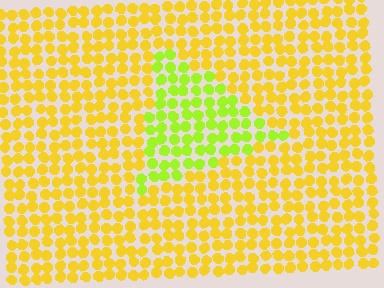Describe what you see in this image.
The image is filled with small yellow elements in a uniform arrangement. A triangle-shaped region is visible where the elements are tinted to a slightly different hue, forming a subtle color boundary.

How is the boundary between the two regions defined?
The boundary is defined purely by a slight shift in hue (about 36 degrees). Spacing, size, and orientation are identical on both sides.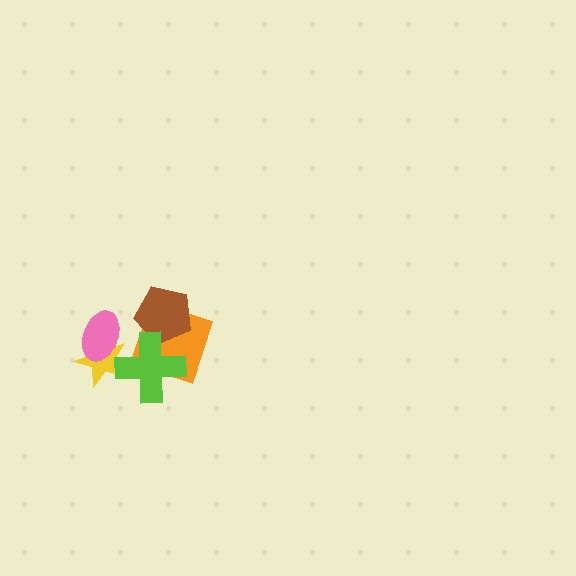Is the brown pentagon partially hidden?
Yes, it is partially covered by another shape.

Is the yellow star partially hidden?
Yes, it is partially covered by another shape.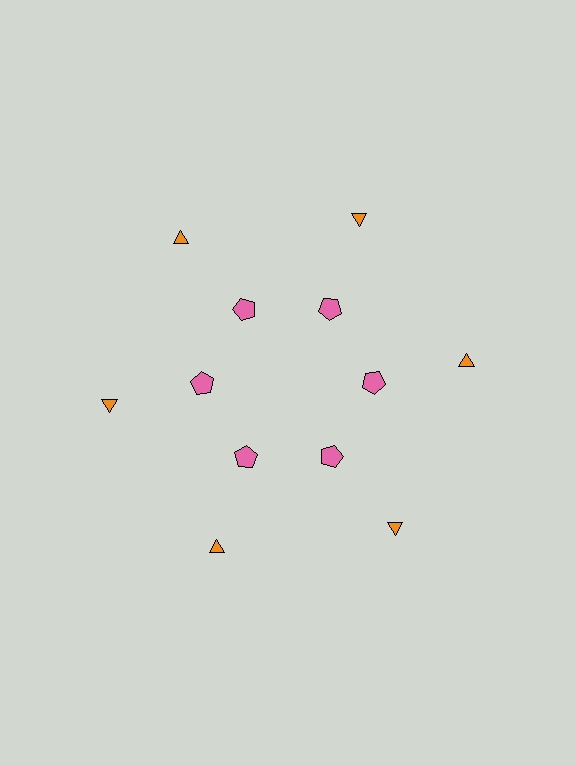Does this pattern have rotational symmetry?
Yes, this pattern has 6-fold rotational symmetry. It looks the same after rotating 60 degrees around the center.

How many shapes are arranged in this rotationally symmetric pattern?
There are 12 shapes, arranged in 6 groups of 2.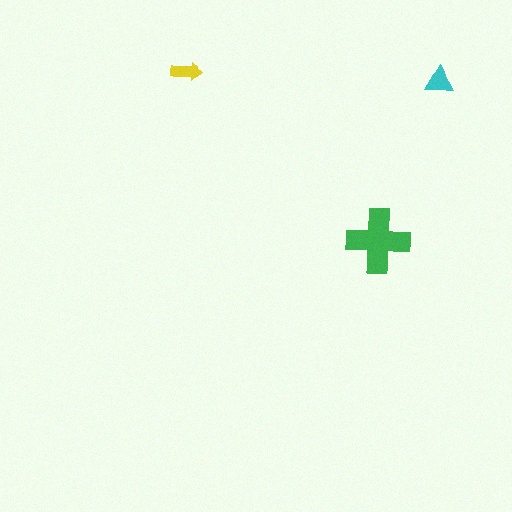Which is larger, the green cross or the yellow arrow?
The green cross.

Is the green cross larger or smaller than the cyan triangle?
Larger.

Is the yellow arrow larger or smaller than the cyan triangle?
Smaller.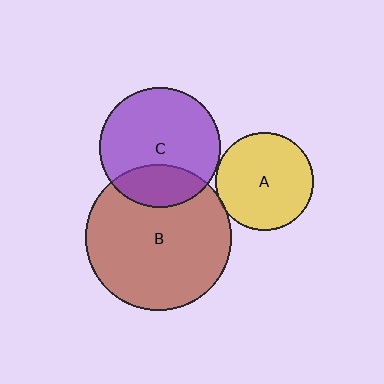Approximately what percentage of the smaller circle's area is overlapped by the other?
Approximately 5%.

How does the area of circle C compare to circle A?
Approximately 1.5 times.